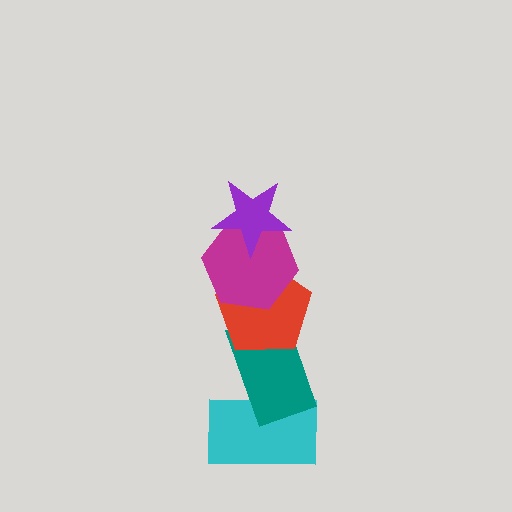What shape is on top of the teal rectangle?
The red pentagon is on top of the teal rectangle.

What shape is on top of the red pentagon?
The magenta hexagon is on top of the red pentagon.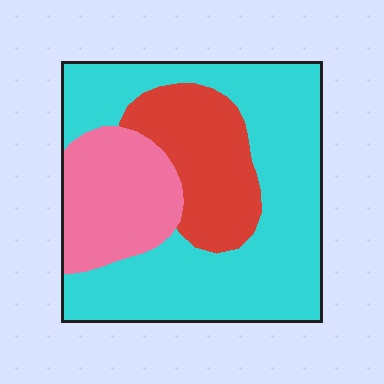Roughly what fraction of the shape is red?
Red covers about 20% of the shape.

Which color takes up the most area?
Cyan, at roughly 60%.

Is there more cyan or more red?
Cyan.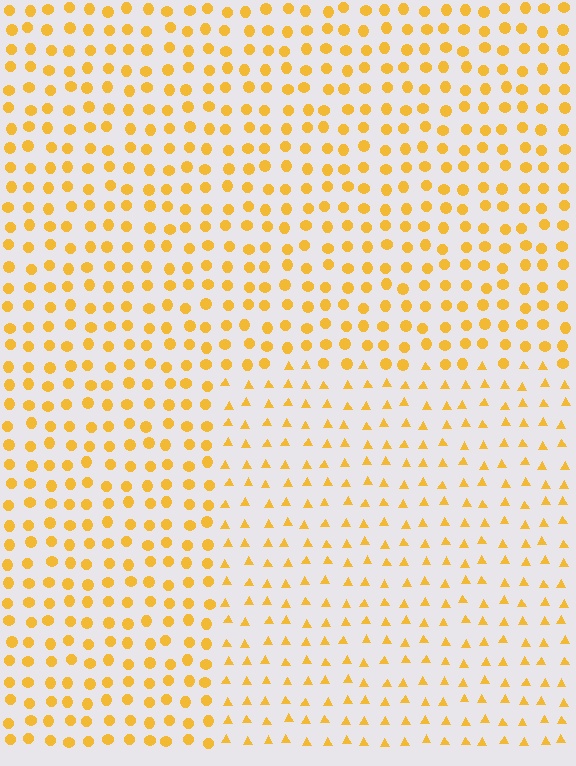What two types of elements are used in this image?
The image uses triangles inside the rectangle region and circles outside it.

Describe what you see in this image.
The image is filled with small yellow elements arranged in a uniform grid. A rectangle-shaped region contains triangles, while the surrounding area contains circles. The boundary is defined purely by the change in element shape.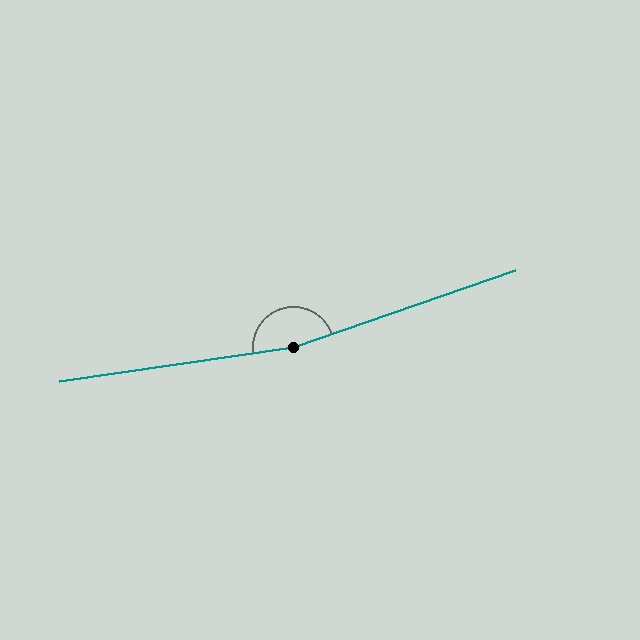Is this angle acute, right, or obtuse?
It is obtuse.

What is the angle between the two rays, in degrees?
Approximately 169 degrees.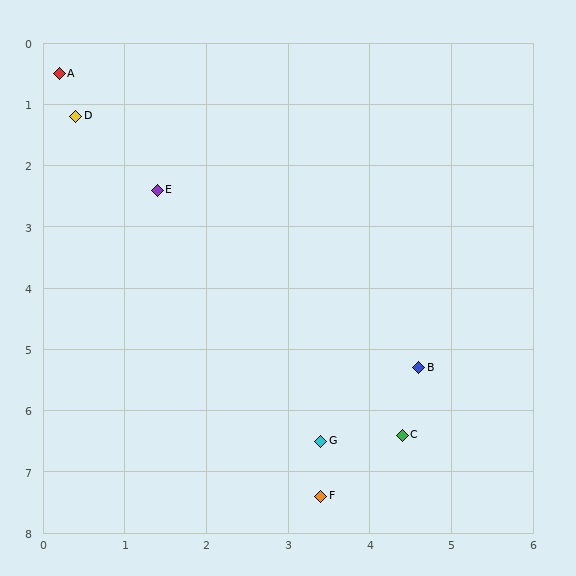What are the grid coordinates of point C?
Point C is at approximately (4.4, 6.4).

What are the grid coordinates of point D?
Point D is at approximately (0.4, 1.2).